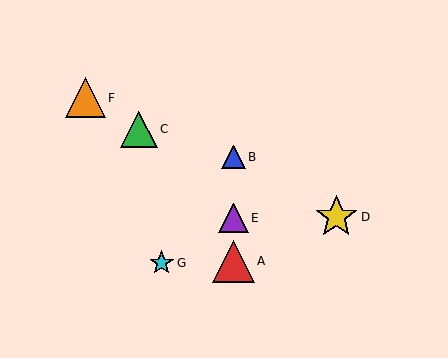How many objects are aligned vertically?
3 objects (A, B, E) are aligned vertically.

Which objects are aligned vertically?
Objects A, B, E are aligned vertically.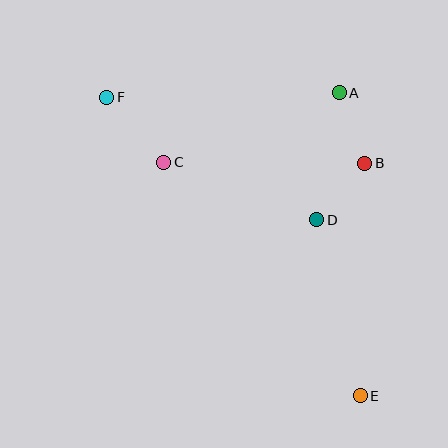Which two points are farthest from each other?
Points E and F are farthest from each other.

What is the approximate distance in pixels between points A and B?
The distance between A and B is approximately 75 pixels.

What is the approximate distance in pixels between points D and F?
The distance between D and F is approximately 243 pixels.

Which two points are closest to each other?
Points B and D are closest to each other.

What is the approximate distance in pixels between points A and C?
The distance between A and C is approximately 189 pixels.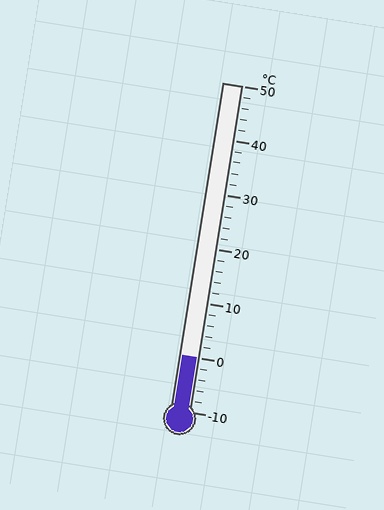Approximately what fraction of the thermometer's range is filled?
The thermometer is filled to approximately 15% of its range.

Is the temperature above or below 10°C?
The temperature is below 10°C.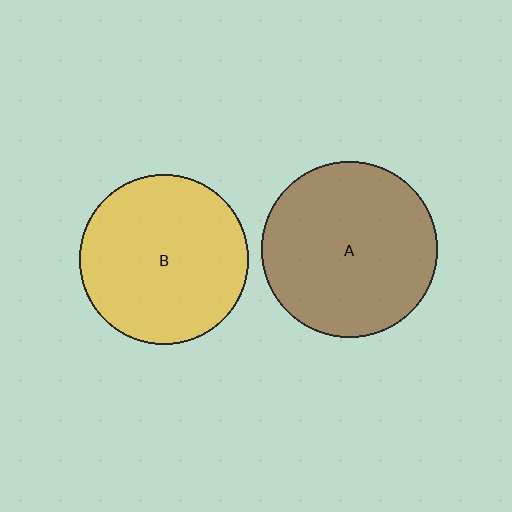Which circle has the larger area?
Circle A (brown).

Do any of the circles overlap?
No, none of the circles overlap.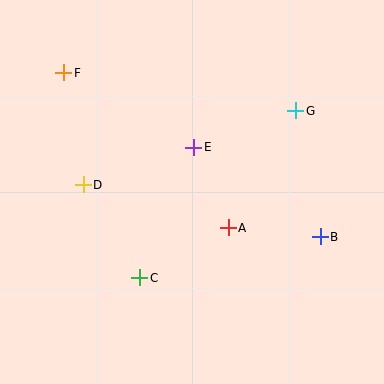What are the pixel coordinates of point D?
Point D is at (83, 185).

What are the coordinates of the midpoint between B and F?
The midpoint between B and F is at (192, 155).